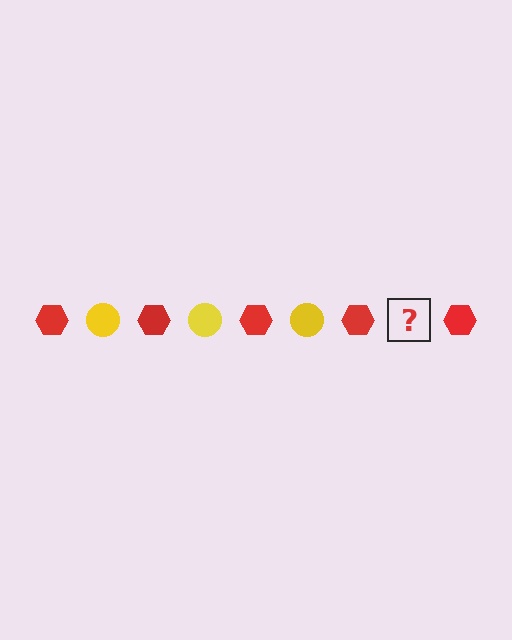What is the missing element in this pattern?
The missing element is a yellow circle.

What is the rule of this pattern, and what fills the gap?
The rule is that the pattern alternates between red hexagon and yellow circle. The gap should be filled with a yellow circle.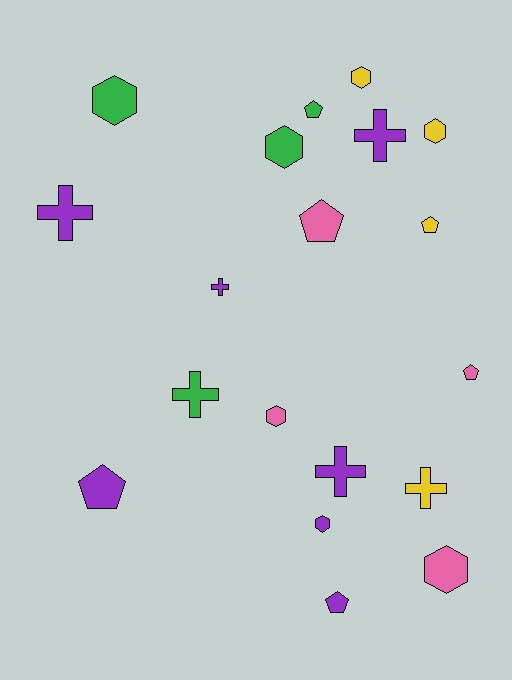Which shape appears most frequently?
Hexagon, with 7 objects.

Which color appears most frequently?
Purple, with 7 objects.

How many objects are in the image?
There are 19 objects.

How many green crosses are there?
There is 1 green cross.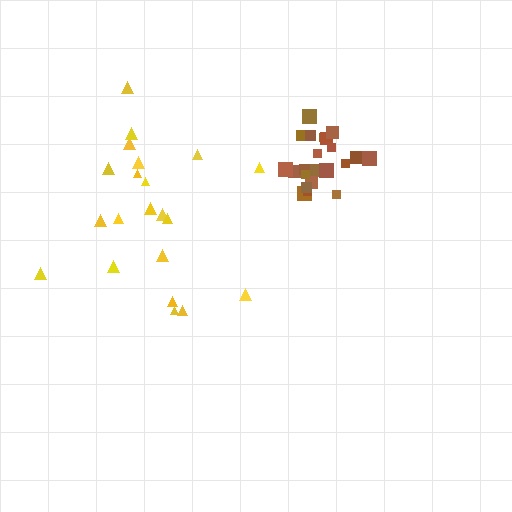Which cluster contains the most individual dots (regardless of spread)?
Brown (22).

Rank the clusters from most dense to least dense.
brown, yellow.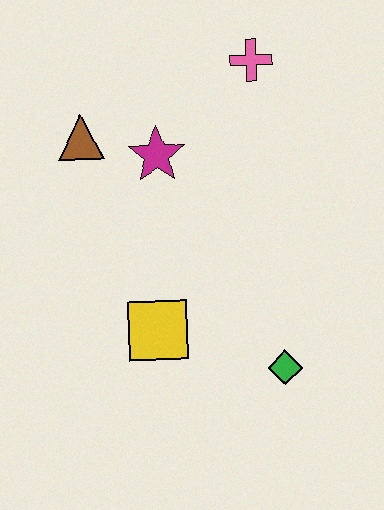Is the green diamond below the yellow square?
Yes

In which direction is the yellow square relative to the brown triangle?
The yellow square is below the brown triangle.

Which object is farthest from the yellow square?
The pink cross is farthest from the yellow square.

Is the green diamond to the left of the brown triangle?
No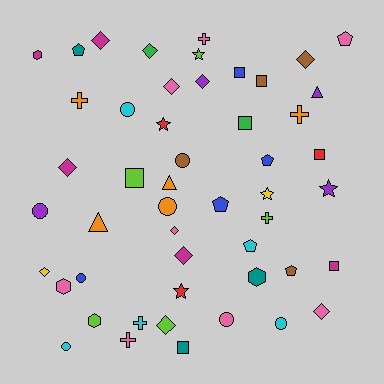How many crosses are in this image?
There are 6 crosses.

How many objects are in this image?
There are 50 objects.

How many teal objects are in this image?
There are 3 teal objects.